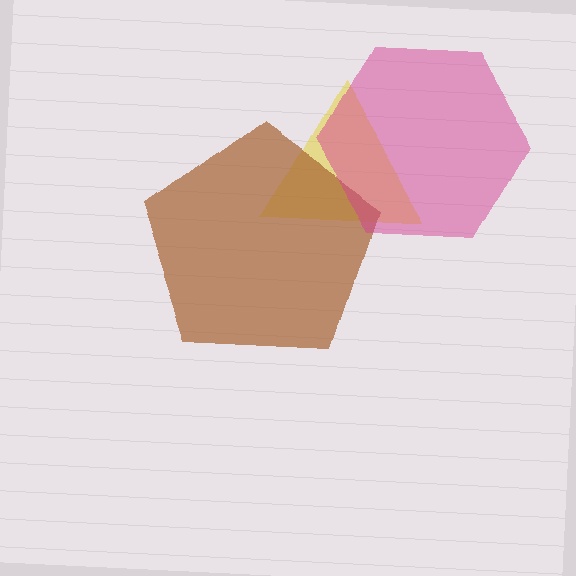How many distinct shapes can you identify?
There are 3 distinct shapes: a yellow triangle, a brown pentagon, a magenta hexagon.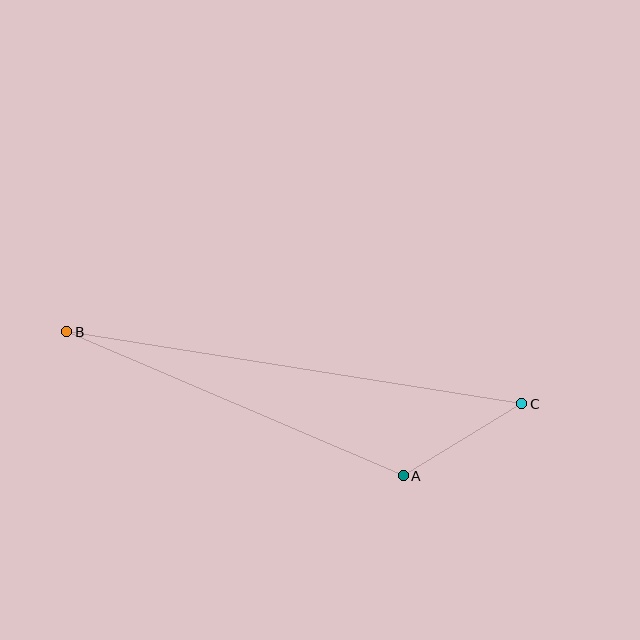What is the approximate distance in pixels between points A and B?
The distance between A and B is approximately 366 pixels.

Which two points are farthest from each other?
Points B and C are farthest from each other.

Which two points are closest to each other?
Points A and C are closest to each other.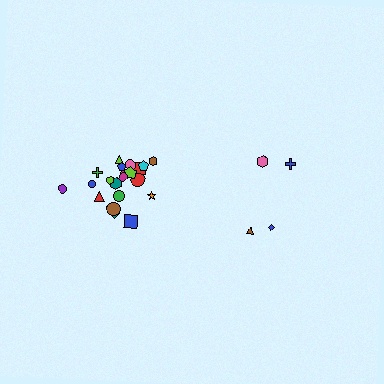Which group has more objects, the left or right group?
The left group.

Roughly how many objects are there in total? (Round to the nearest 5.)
Roughly 25 objects in total.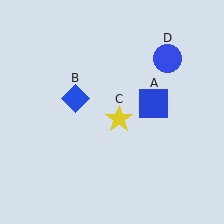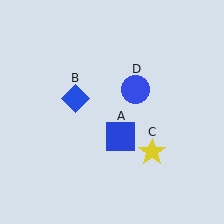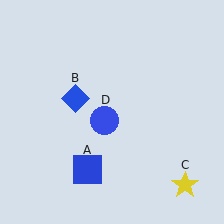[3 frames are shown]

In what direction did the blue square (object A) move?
The blue square (object A) moved down and to the left.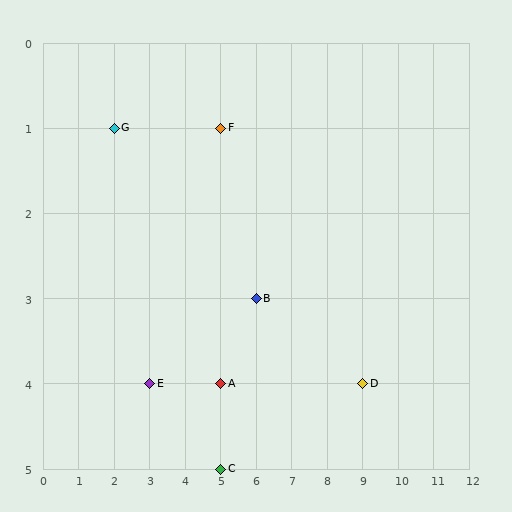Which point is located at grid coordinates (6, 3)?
Point B is at (6, 3).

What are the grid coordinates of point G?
Point G is at grid coordinates (2, 1).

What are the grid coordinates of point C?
Point C is at grid coordinates (5, 5).